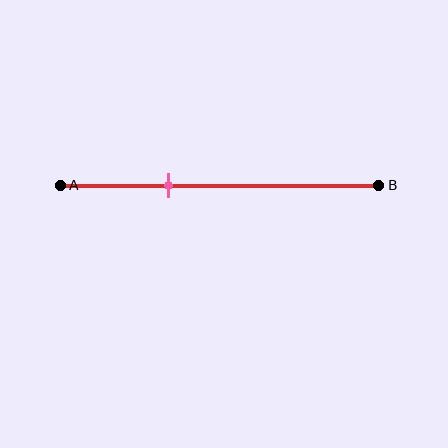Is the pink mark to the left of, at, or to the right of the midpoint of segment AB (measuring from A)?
The pink mark is to the left of the midpoint of segment AB.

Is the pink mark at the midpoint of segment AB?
No, the mark is at about 35% from A, not at the 50% midpoint.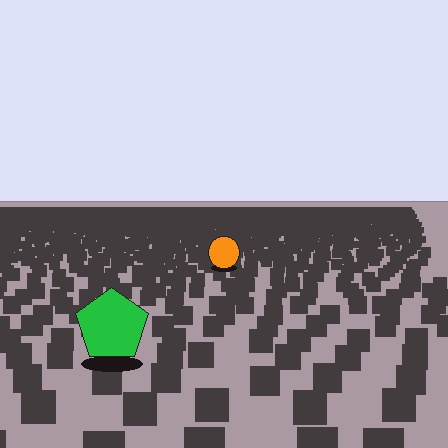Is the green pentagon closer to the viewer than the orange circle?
Yes. The green pentagon is closer — you can tell from the texture gradient: the ground texture is coarser near it.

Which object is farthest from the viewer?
The orange circle is farthest from the viewer. It appears smaller and the ground texture around it is denser.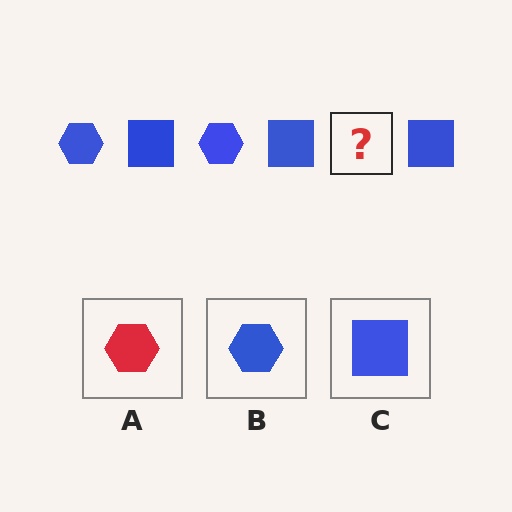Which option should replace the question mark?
Option B.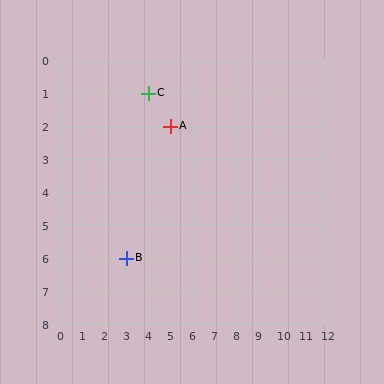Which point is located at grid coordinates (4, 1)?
Point C is at (4, 1).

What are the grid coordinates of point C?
Point C is at grid coordinates (4, 1).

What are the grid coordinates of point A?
Point A is at grid coordinates (5, 2).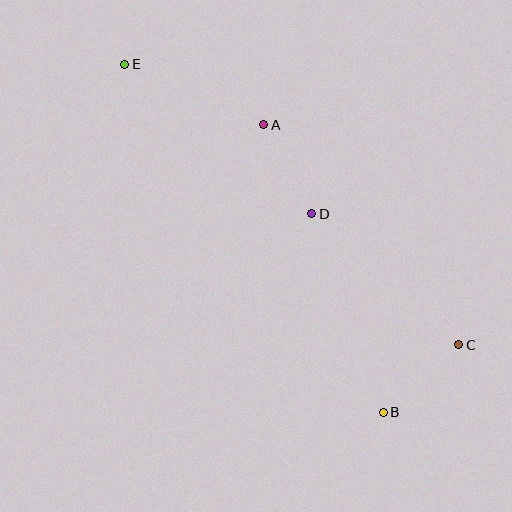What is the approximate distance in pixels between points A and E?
The distance between A and E is approximately 151 pixels.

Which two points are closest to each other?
Points B and C are closest to each other.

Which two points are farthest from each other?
Points C and E are farthest from each other.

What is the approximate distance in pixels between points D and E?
The distance between D and E is approximately 239 pixels.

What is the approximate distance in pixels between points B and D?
The distance between B and D is approximately 211 pixels.